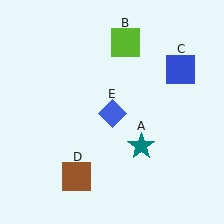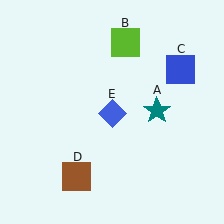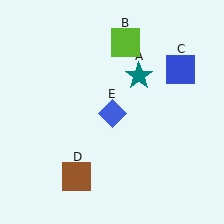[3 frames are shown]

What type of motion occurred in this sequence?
The teal star (object A) rotated counterclockwise around the center of the scene.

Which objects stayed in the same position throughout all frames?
Lime square (object B) and blue square (object C) and brown square (object D) and blue diamond (object E) remained stationary.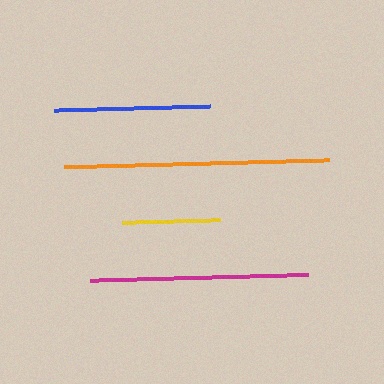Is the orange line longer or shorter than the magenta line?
The orange line is longer than the magenta line.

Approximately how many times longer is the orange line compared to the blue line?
The orange line is approximately 1.7 times the length of the blue line.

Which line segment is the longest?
The orange line is the longest at approximately 265 pixels.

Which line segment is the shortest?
The yellow line is the shortest at approximately 98 pixels.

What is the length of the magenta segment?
The magenta segment is approximately 218 pixels long.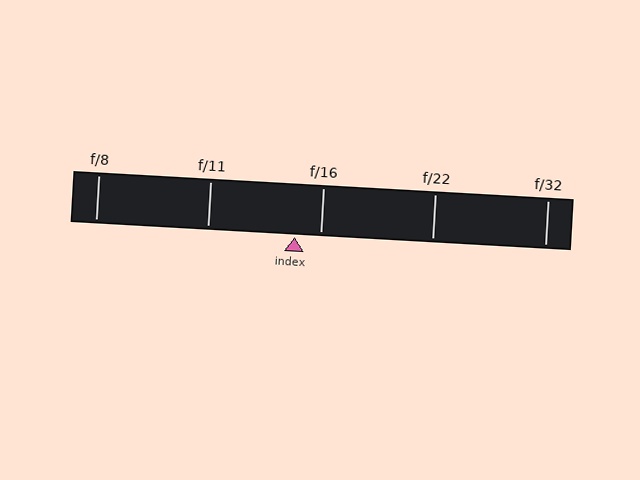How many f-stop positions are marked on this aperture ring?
There are 5 f-stop positions marked.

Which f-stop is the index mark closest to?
The index mark is closest to f/16.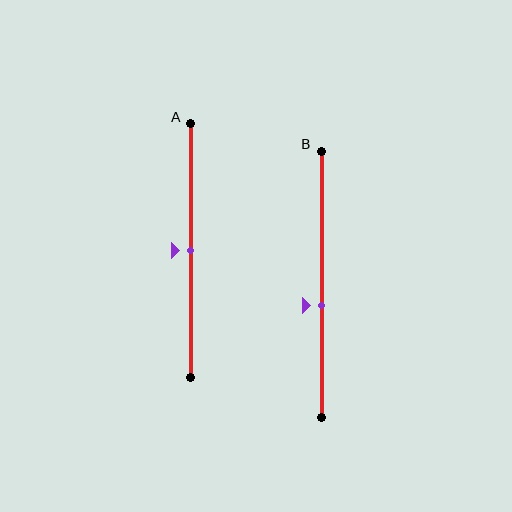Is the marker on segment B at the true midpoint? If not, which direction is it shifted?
No, the marker on segment B is shifted downward by about 8% of the segment length.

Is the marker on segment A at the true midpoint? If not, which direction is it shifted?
Yes, the marker on segment A is at the true midpoint.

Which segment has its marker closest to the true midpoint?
Segment A has its marker closest to the true midpoint.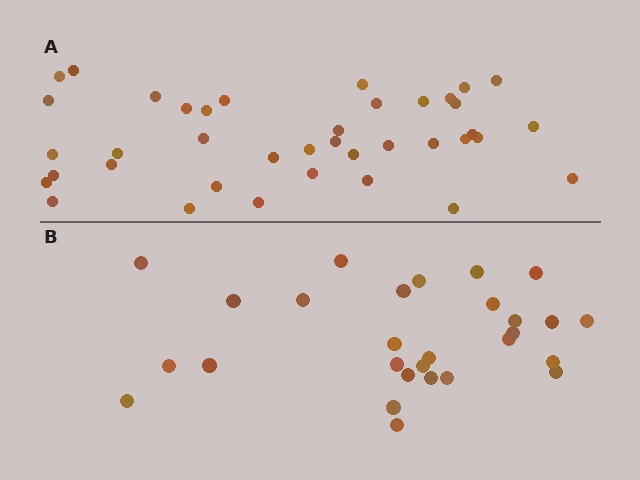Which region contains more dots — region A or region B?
Region A (the top region) has more dots.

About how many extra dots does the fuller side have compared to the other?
Region A has roughly 12 or so more dots than region B.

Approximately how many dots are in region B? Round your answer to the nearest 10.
About 30 dots. (The exact count is 28, which rounds to 30.)